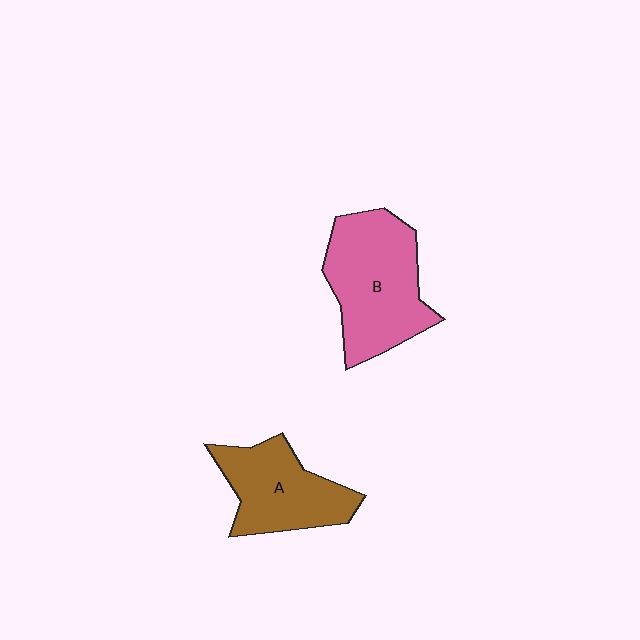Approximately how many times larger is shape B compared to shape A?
Approximately 1.3 times.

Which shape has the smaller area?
Shape A (brown).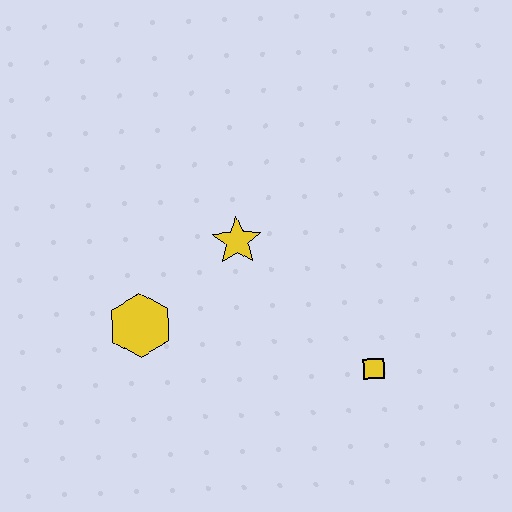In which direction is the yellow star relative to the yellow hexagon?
The yellow star is to the right of the yellow hexagon.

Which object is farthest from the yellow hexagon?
The yellow square is farthest from the yellow hexagon.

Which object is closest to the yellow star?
The yellow hexagon is closest to the yellow star.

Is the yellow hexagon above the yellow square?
Yes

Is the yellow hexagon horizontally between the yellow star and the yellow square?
No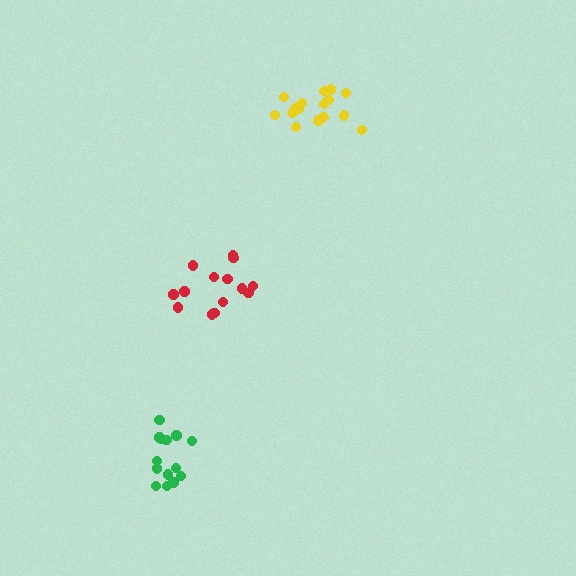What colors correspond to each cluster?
The clusters are colored: red, green, yellow.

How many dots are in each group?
Group 1: 14 dots, Group 2: 14 dots, Group 3: 16 dots (44 total).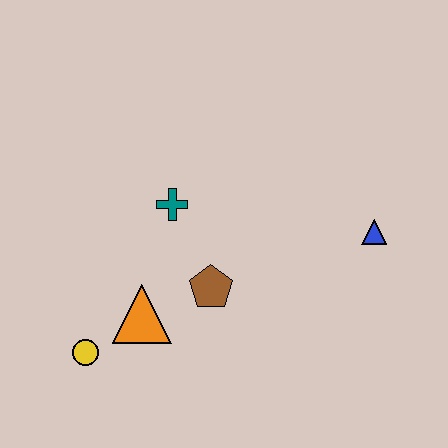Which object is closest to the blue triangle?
The brown pentagon is closest to the blue triangle.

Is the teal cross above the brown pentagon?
Yes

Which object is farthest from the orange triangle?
The blue triangle is farthest from the orange triangle.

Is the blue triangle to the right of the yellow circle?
Yes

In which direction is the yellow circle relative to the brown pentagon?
The yellow circle is to the left of the brown pentagon.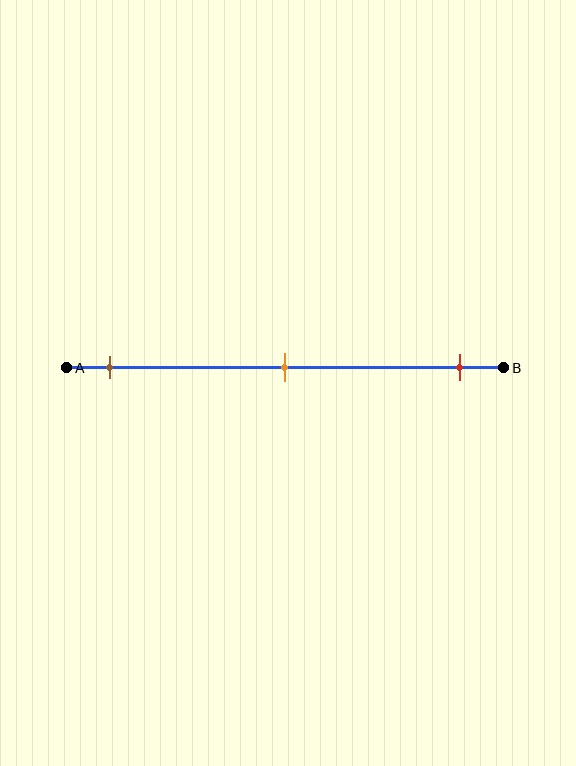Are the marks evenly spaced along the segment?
Yes, the marks are approximately evenly spaced.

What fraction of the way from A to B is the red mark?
The red mark is approximately 90% (0.9) of the way from A to B.